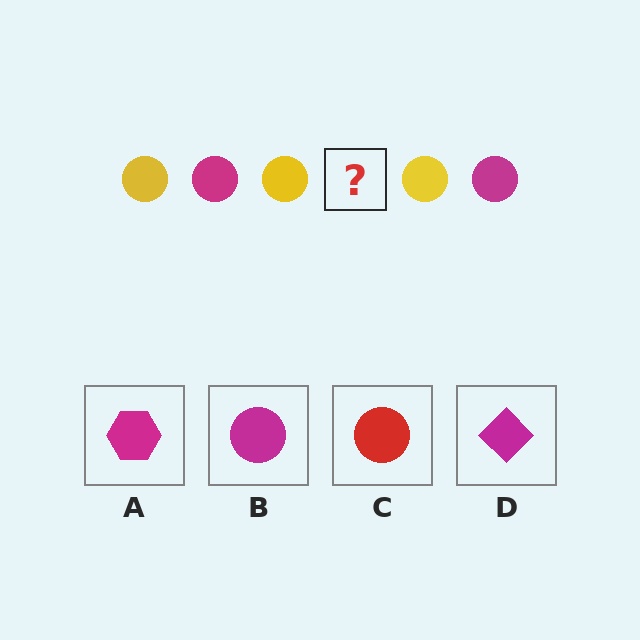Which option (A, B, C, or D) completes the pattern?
B.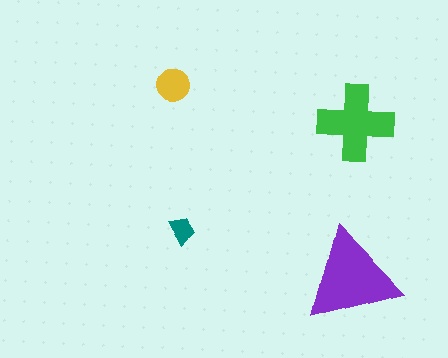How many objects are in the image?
There are 4 objects in the image.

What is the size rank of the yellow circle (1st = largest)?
3rd.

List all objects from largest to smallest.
The purple triangle, the green cross, the yellow circle, the teal trapezoid.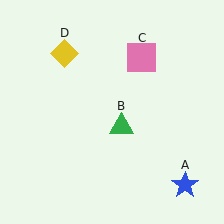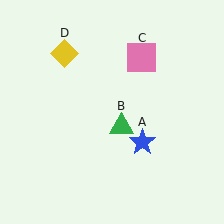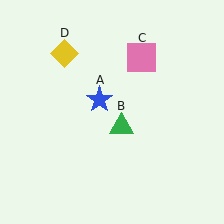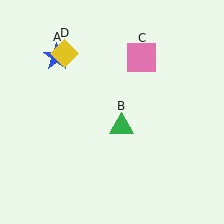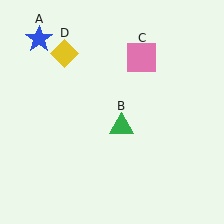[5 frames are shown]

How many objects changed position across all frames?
1 object changed position: blue star (object A).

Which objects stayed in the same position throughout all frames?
Green triangle (object B) and pink square (object C) and yellow diamond (object D) remained stationary.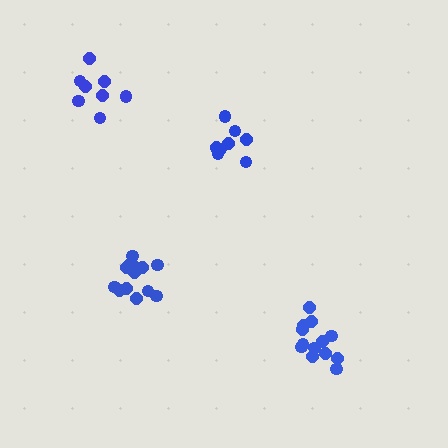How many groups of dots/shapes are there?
There are 4 groups.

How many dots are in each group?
Group 1: 13 dots, Group 2: 9 dots, Group 3: 13 dots, Group 4: 8 dots (43 total).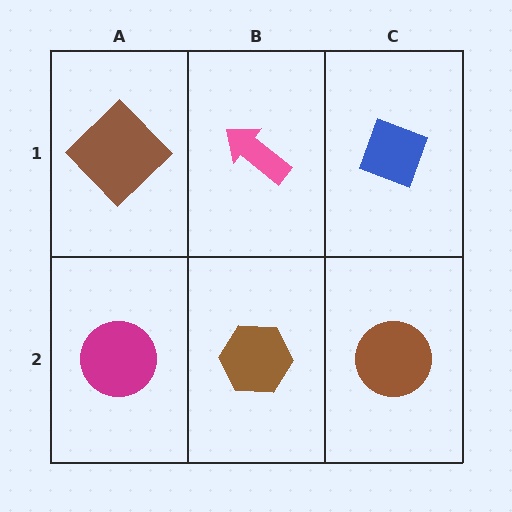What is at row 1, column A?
A brown diamond.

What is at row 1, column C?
A blue diamond.